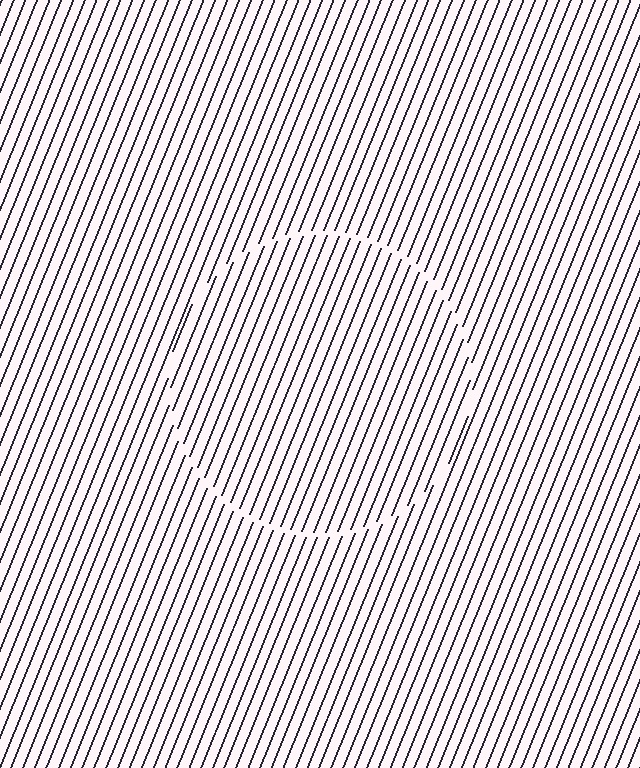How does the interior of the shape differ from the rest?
The interior of the shape contains the same grating, shifted by half a period — the contour is defined by the phase discontinuity where line-ends from the inner and outer gratings abut.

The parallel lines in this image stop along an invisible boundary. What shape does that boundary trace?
An illusory circle. The interior of the shape contains the same grating, shifted by half a period — the contour is defined by the phase discontinuity where line-ends from the inner and outer gratings abut.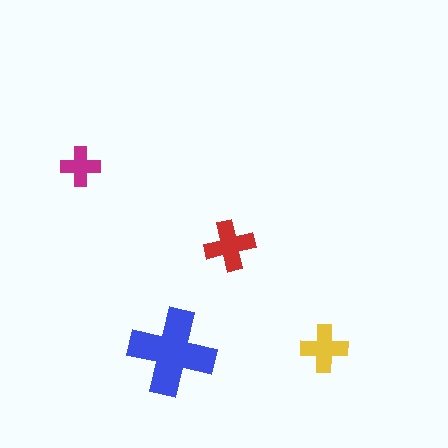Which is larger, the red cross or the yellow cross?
The red one.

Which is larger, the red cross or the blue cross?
The blue one.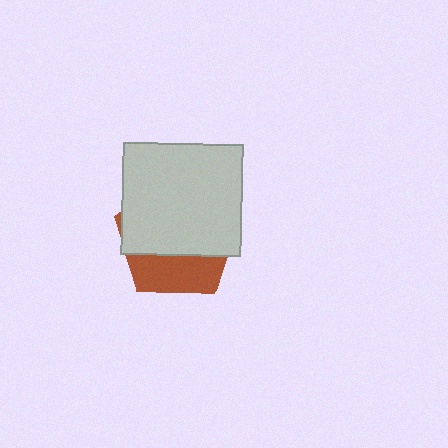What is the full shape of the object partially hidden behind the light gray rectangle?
The partially hidden object is a brown pentagon.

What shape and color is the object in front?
The object in front is a light gray rectangle.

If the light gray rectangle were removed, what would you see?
You would see the complete brown pentagon.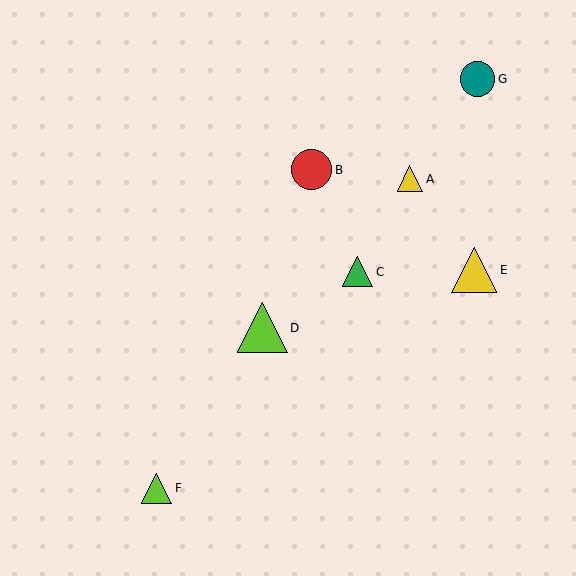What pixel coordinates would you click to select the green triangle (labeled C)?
Click at (358, 272) to select the green triangle C.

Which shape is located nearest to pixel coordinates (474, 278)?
The yellow triangle (labeled E) at (474, 270) is nearest to that location.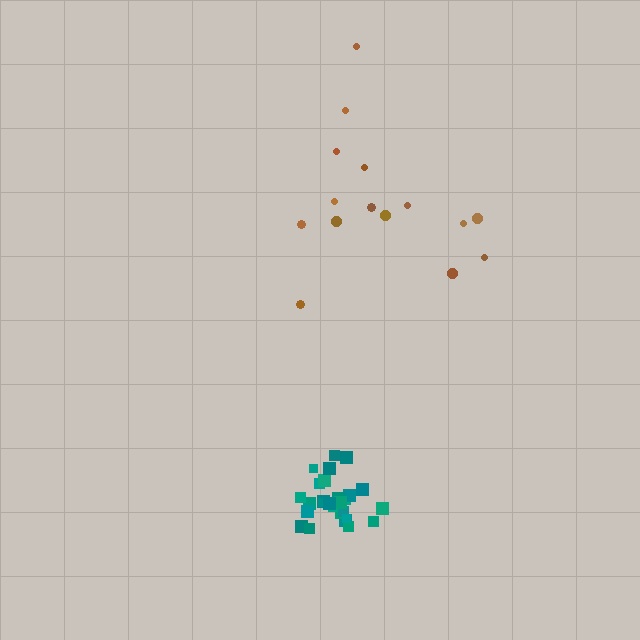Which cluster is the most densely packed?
Teal.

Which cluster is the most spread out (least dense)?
Brown.